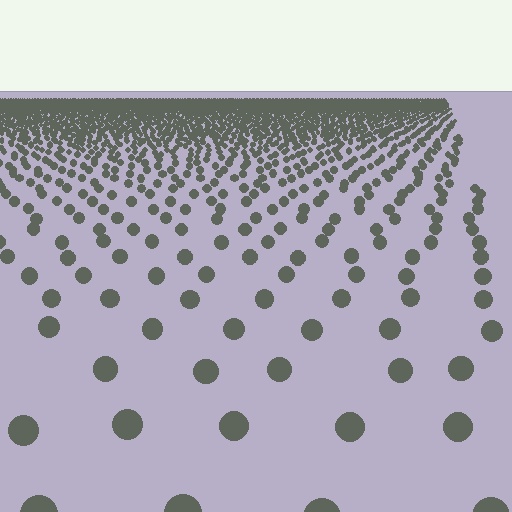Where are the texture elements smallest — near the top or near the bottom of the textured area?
Near the top.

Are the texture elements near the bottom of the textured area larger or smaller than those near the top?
Larger. Near the bottom, elements are closer to the viewer and appear at a bigger on-screen size.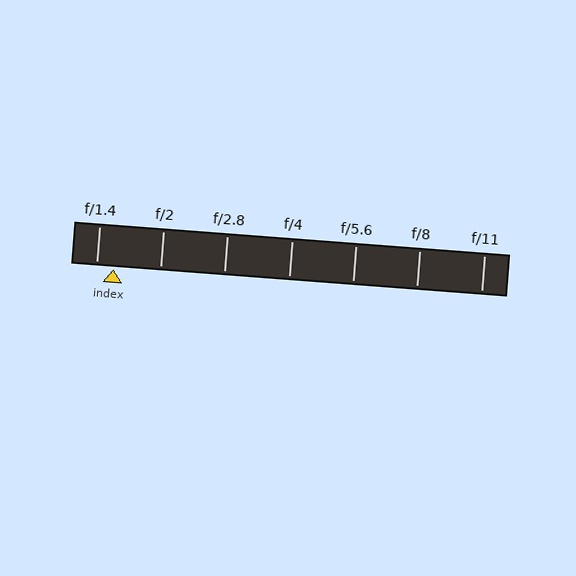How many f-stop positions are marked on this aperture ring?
There are 7 f-stop positions marked.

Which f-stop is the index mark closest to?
The index mark is closest to f/1.4.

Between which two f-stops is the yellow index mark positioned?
The index mark is between f/1.4 and f/2.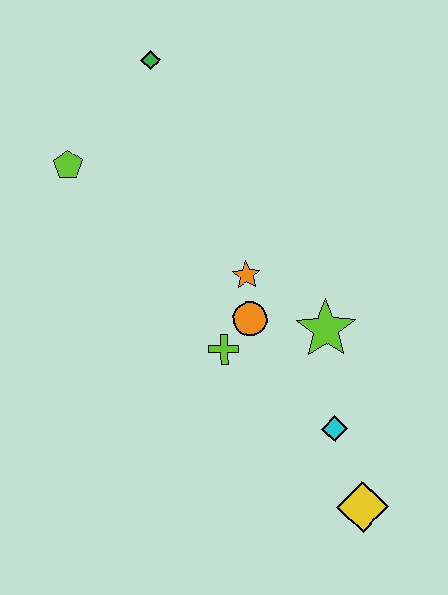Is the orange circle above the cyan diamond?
Yes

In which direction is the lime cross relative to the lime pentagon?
The lime cross is below the lime pentagon.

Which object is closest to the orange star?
The orange circle is closest to the orange star.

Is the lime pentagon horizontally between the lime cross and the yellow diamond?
No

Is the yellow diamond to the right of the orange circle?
Yes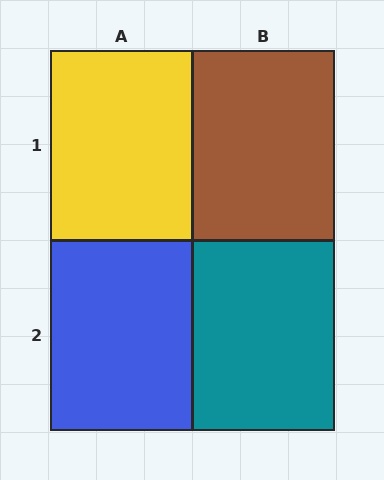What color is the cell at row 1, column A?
Yellow.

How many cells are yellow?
1 cell is yellow.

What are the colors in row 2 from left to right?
Blue, teal.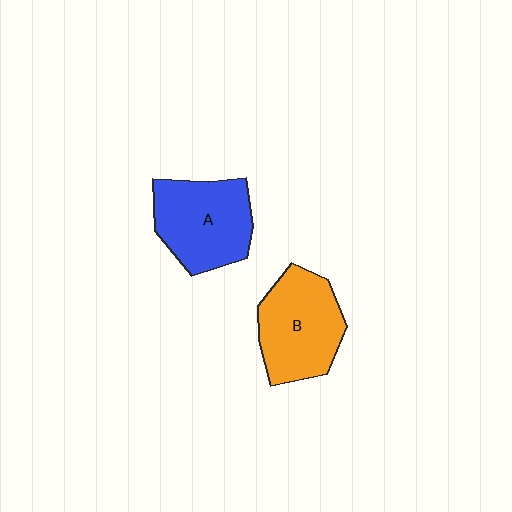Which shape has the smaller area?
Shape A (blue).